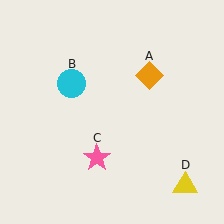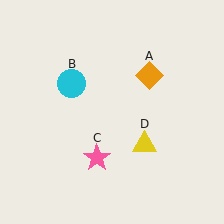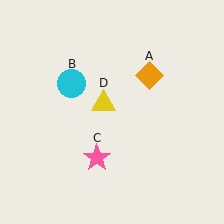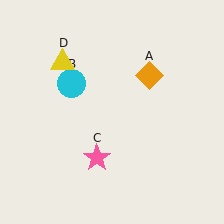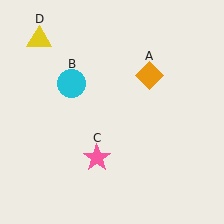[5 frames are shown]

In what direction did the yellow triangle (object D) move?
The yellow triangle (object D) moved up and to the left.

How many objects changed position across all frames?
1 object changed position: yellow triangle (object D).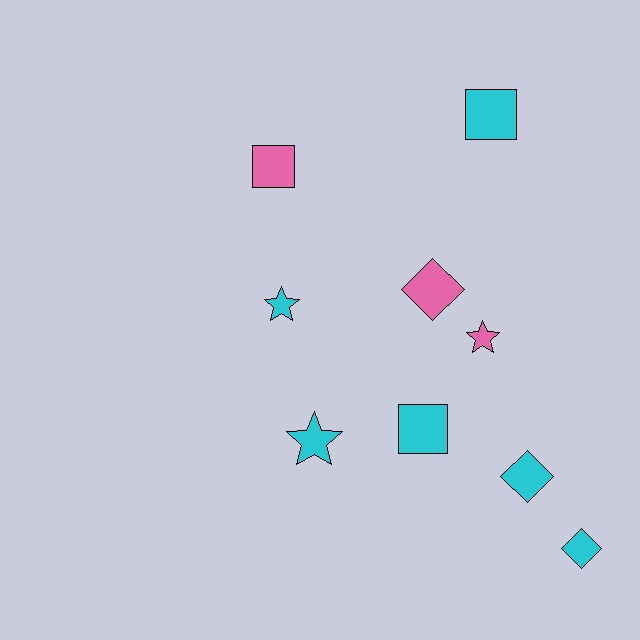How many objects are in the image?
There are 9 objects.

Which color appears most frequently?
Cyan, with 6 objects.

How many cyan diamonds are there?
There are 2 cyan diamonds.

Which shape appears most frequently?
Diamond, with 3 objects.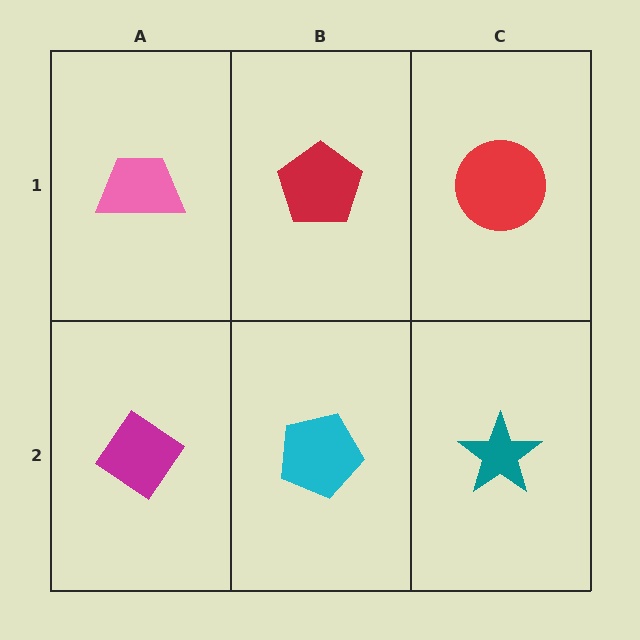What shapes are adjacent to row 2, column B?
A red pentagon (row 1, column B), a magenta diamond (row 2, column A), a teal star (row 2, column C).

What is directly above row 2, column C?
A red circle.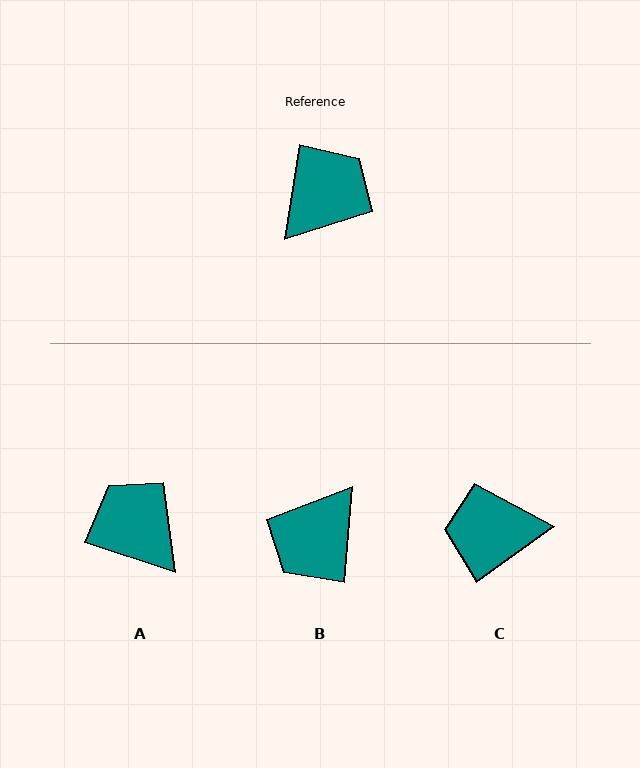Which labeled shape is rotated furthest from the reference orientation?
B, about 176 degrees away.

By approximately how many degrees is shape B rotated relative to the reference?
Approximately 176 degrees clockwise.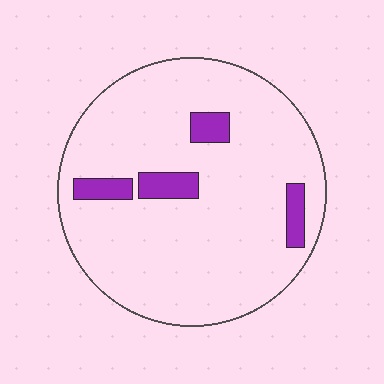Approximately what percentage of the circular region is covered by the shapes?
Approximately 10%.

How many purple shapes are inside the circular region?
4.